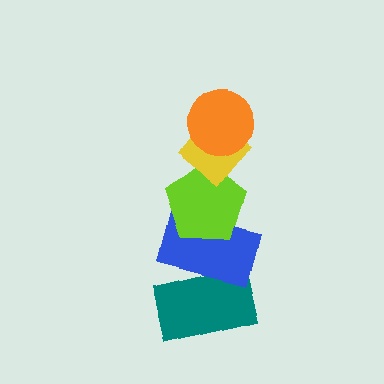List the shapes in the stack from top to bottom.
From top to bottom: the orange circle, the yellow diamond, the lime pentagon, the blue rectangle, the teal rectangle.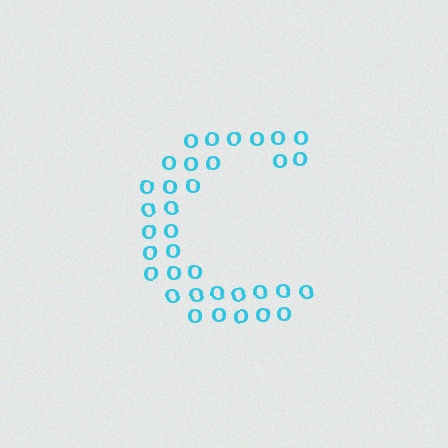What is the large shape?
The large shape is the letter C.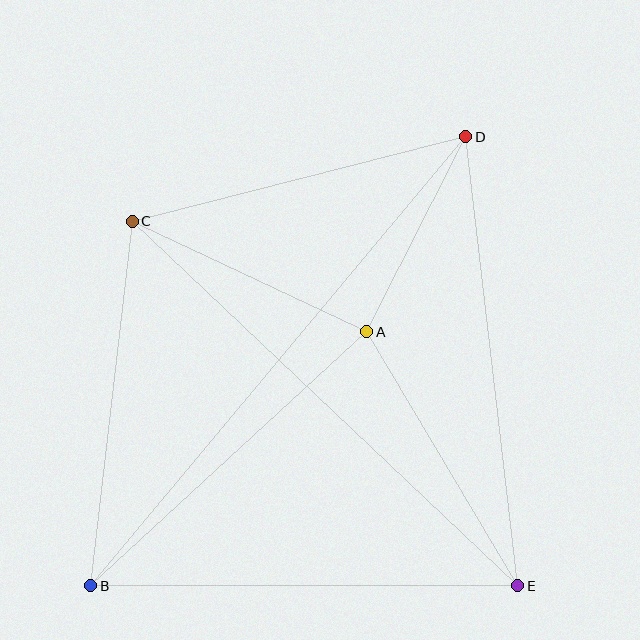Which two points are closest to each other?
Points A and D are closest to each other.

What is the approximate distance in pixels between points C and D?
The distance between C and D is approximately 344 pixels.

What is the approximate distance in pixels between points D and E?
The distance between D and E is approximately 452 pixels.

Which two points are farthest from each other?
Points B and D are farthest from each other.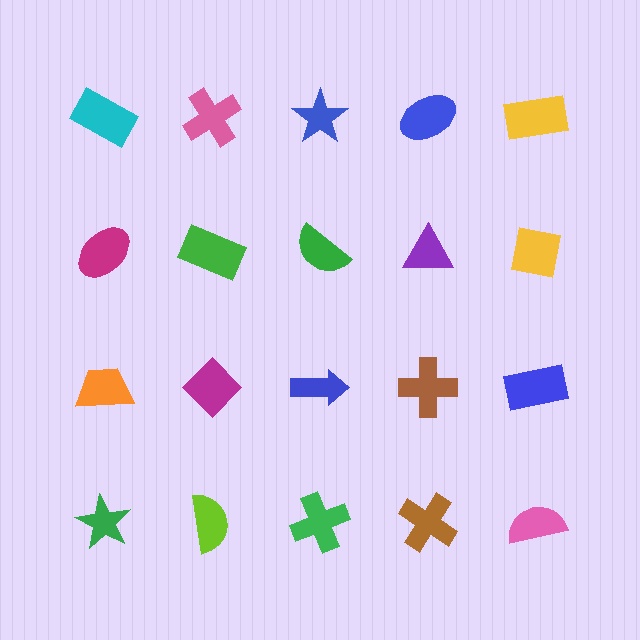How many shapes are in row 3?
5 shapes.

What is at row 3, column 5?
A blue rectangle.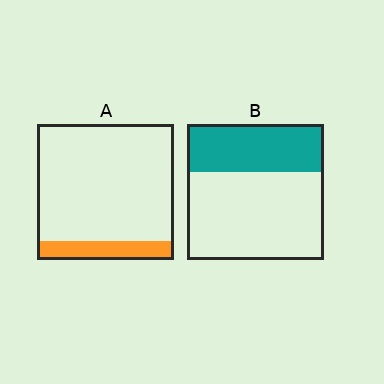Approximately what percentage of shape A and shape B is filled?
A is approximately 15% and B is approximately 35%.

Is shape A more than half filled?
No.